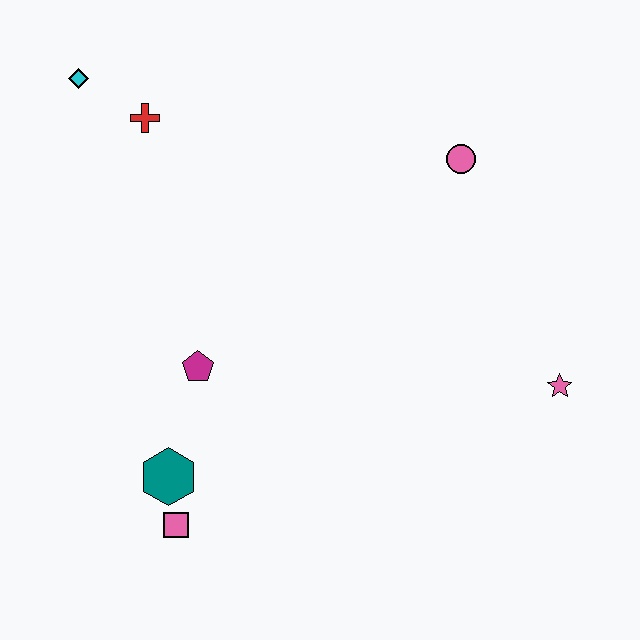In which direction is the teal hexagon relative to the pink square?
The teal hexagon is above the pink square.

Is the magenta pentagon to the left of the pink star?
Yes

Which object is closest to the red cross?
The cyan diamond is closest to the red cross.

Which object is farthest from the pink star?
The cyan diamond is farthest from the pink star.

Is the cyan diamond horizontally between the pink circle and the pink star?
No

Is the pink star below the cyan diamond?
Yes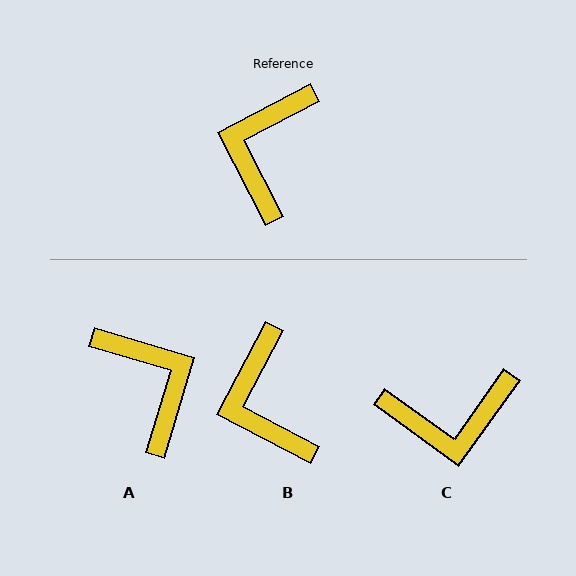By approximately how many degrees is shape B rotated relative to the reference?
Approximately 35 degrees counter-clockwise.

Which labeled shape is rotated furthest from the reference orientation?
A, about 134 degrees away.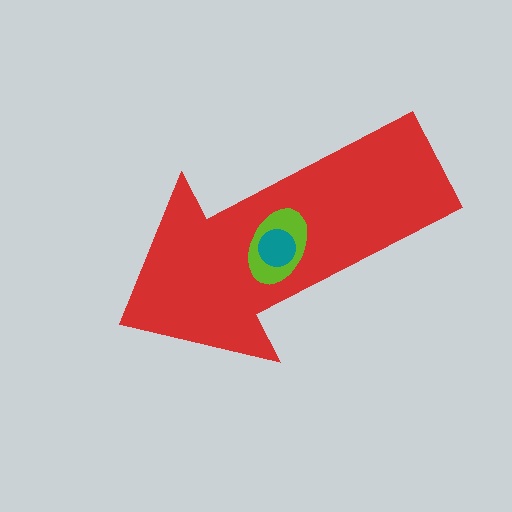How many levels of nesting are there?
3.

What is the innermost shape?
The teal circle.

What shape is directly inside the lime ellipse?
The teal circle.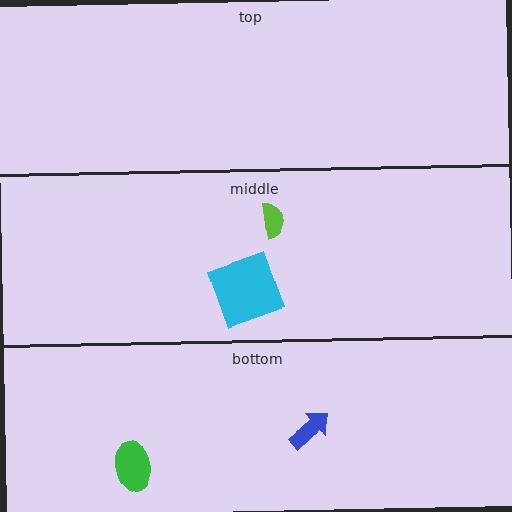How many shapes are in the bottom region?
2.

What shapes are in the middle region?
The cyan square, the lime semicircle.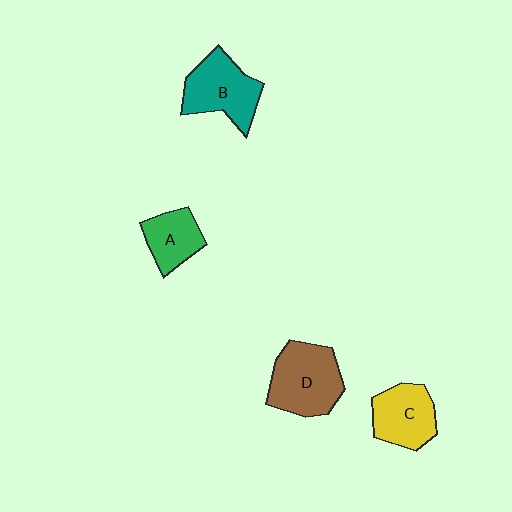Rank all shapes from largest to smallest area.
From largest to smallest: D (brown), B (teal), C (yellow), A (green).